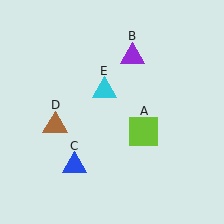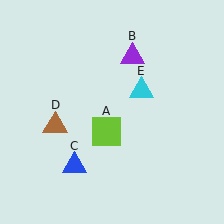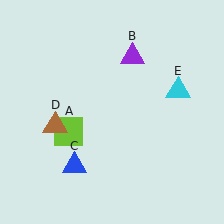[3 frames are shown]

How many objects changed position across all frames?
2 objects changed position: lime square (object A), cyan triangle (object E).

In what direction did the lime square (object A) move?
The lime square (object A) moved left.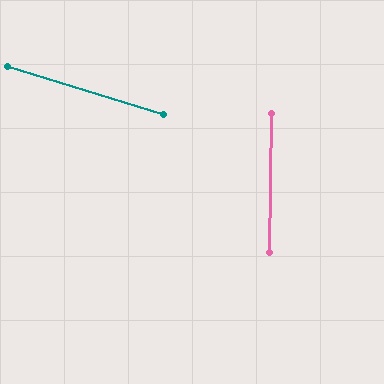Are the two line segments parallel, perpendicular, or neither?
Neither parallel nor perpendicular — they differ by about 74°.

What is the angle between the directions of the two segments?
Approximately 74 degrees.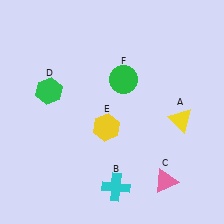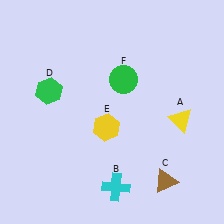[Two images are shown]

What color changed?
The triangle (C) changed from pink in Image 1 to brown in Image 2.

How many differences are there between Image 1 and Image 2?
There is 1 difference between the two images.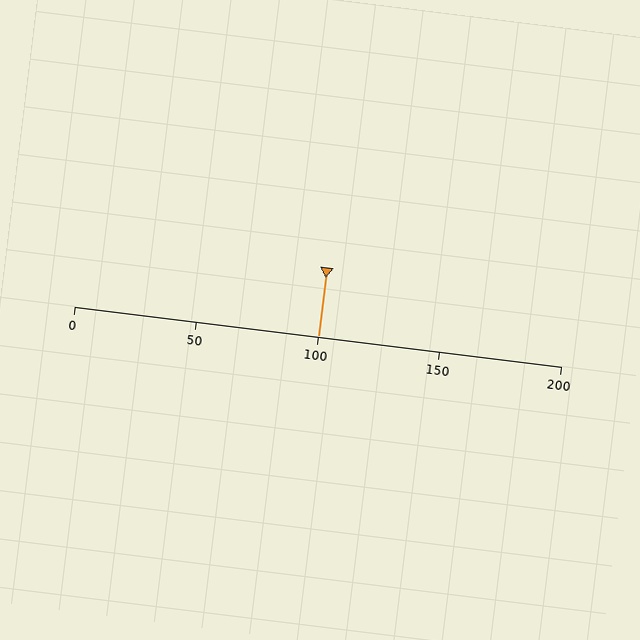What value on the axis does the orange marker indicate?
The marker indicates approximately 100.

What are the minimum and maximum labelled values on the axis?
The axis runs from 0 to 200.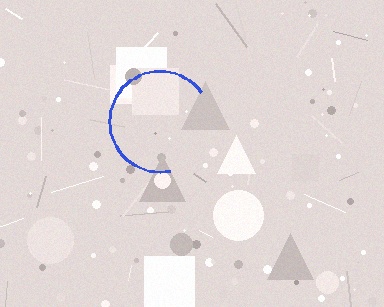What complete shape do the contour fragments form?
The contour fragments form a circle.